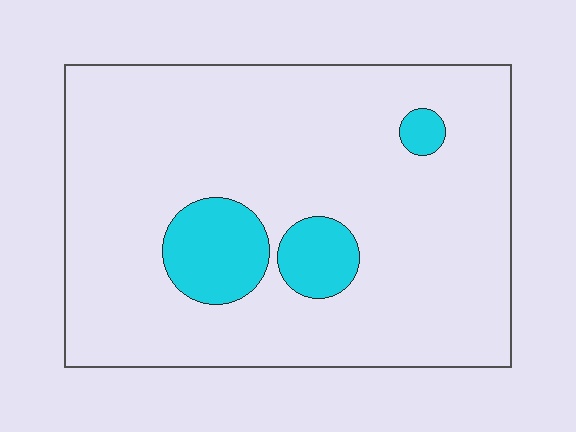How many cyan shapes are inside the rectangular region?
3.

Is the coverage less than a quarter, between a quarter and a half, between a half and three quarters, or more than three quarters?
Less than a quarter.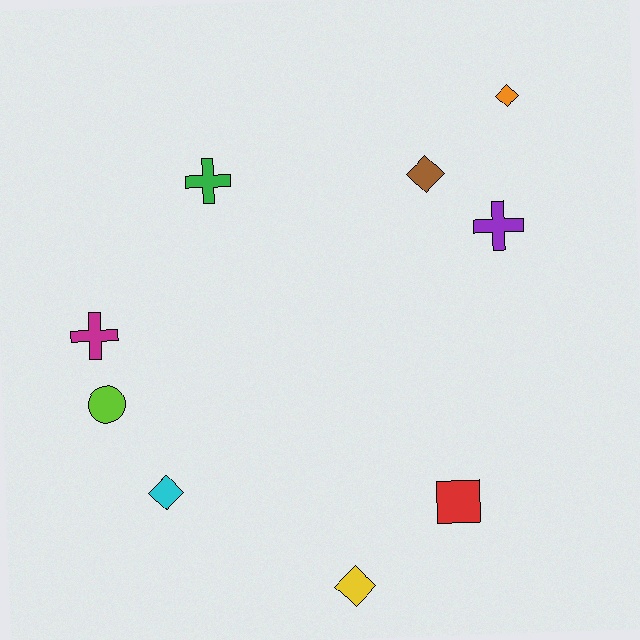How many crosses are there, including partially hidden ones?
There are 3 crosses.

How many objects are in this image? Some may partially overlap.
There are 9 objects.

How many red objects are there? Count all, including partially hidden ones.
There is 1 red object.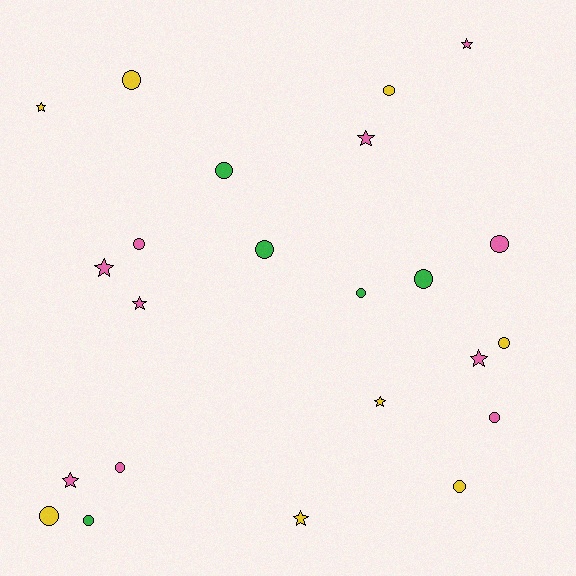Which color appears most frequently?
Pink, with 10 objects.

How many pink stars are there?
There are 6 pink stars.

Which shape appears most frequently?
Circle, with 14 objects.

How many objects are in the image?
There are 23 objects.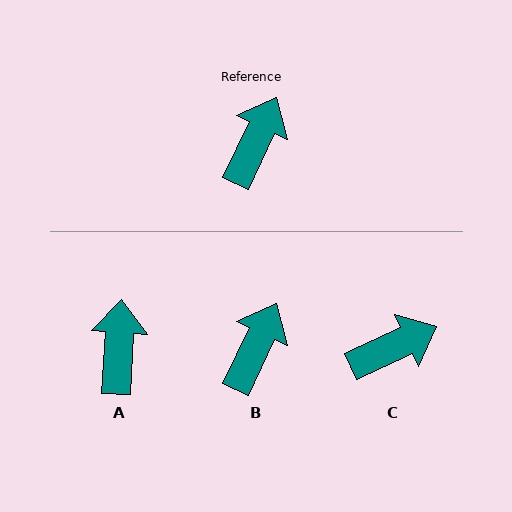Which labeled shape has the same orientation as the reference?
B.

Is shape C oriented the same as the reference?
No, it is off by about 40 degrees.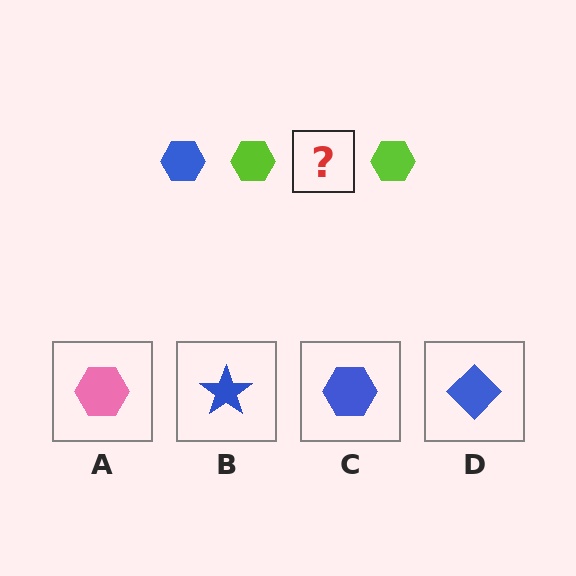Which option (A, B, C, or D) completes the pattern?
C.